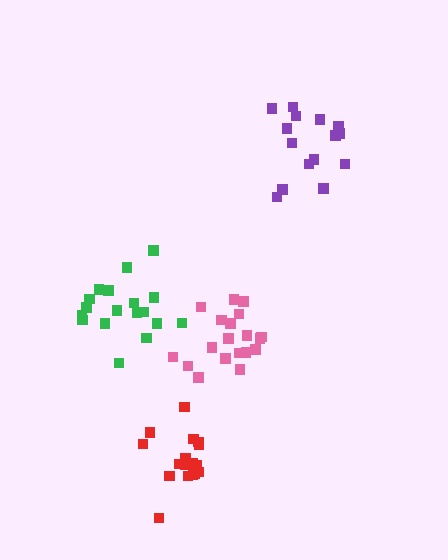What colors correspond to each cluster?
The clusters are colored: pink, red, purple, green.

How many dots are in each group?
Group 1: 19 dots, Group 2: 17 dots, Group 3: 15 dots, Group 4: 18 dots (69 total).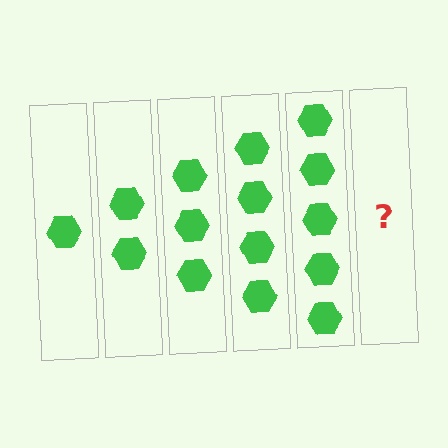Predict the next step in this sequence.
The next step is 6 hexagons.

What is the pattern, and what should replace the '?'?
The pattern is that each step adds one more hexagon. The '?' should be 6 hexagons.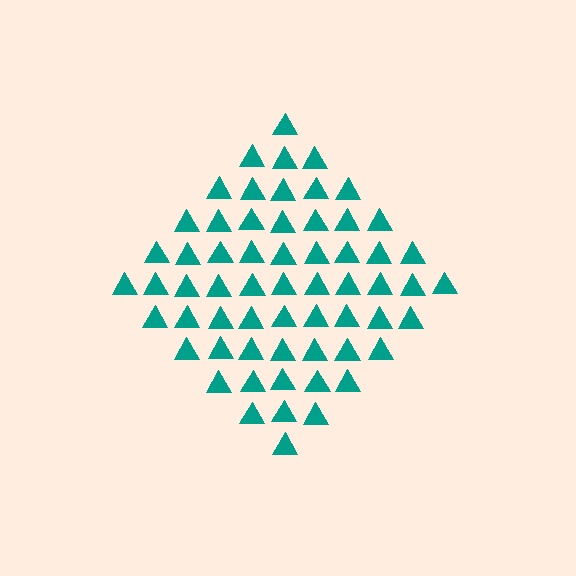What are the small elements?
The small elements are triangles.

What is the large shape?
The large shape is a diamond.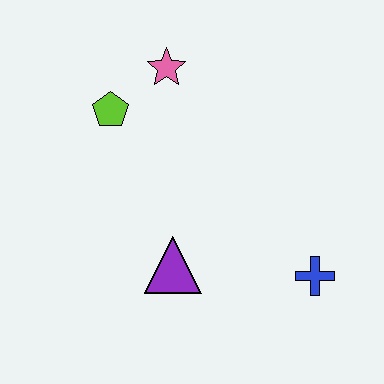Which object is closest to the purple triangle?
The blue cross is closest to the purple triangle.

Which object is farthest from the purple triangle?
The pink star is farthest from the purple triangle.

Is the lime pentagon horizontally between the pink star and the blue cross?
No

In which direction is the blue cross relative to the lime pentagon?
The blue cross is to the right of the lime pentagon.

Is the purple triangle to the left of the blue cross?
Yes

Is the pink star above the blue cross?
Yes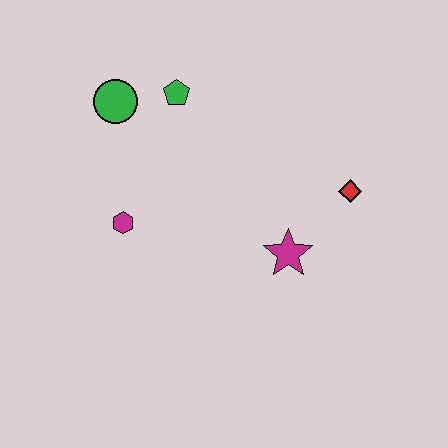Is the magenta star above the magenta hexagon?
No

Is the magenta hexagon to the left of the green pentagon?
Yes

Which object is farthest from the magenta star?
The green circle is farthest from the magenta star.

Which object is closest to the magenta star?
The red diamond is closest to the magenta star.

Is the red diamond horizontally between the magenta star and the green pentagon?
No